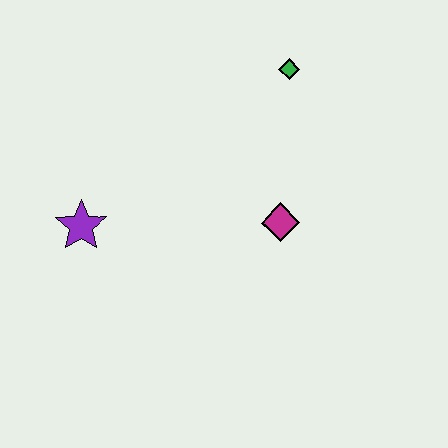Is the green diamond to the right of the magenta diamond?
Yes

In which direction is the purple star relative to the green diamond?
The purple star is to the left of the green diamond.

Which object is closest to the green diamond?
The magenta diamond is closest to the green diamond.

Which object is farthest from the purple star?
The green diamond is farthest from the purple star.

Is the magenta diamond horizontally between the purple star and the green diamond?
Yes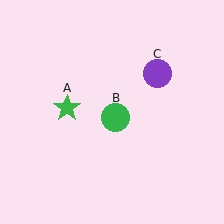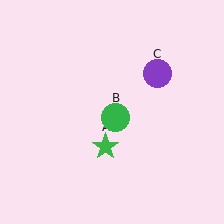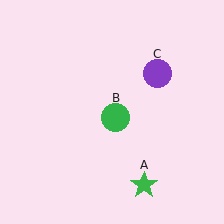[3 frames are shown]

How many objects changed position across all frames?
1 object changed position: green star (object A).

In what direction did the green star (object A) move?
The green star (object A) moved down and to the right.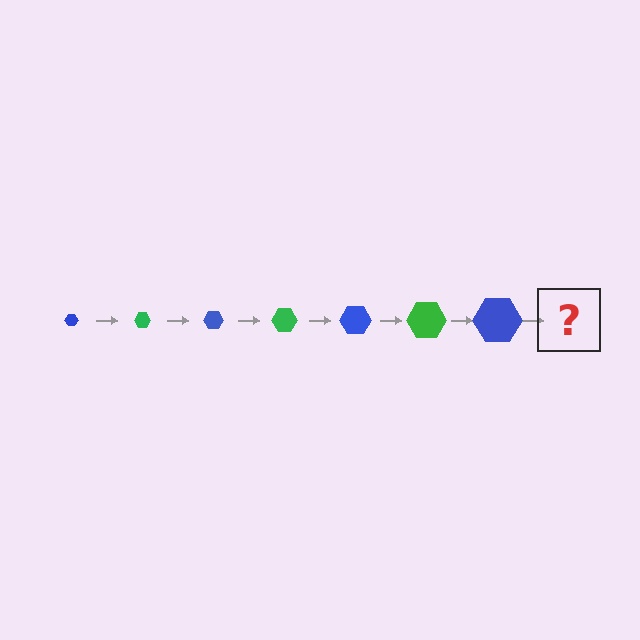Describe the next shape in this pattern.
It should be a green hexagon, larger than the previous one.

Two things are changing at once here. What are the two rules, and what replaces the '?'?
The two rules are that the hexagon grows larger each step and the color cycles through blue and green. The '?' should be a green hexagon, larger than the previous one.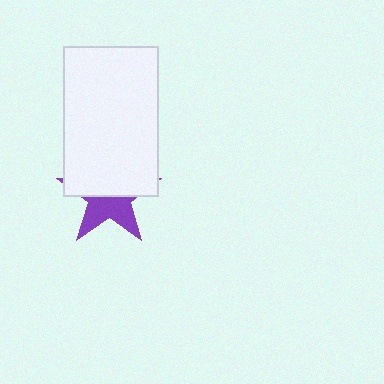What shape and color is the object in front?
The object in front is a white rectangle.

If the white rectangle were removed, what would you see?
You would see the complete purple star.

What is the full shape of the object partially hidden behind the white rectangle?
The partially hidden object is a purple star.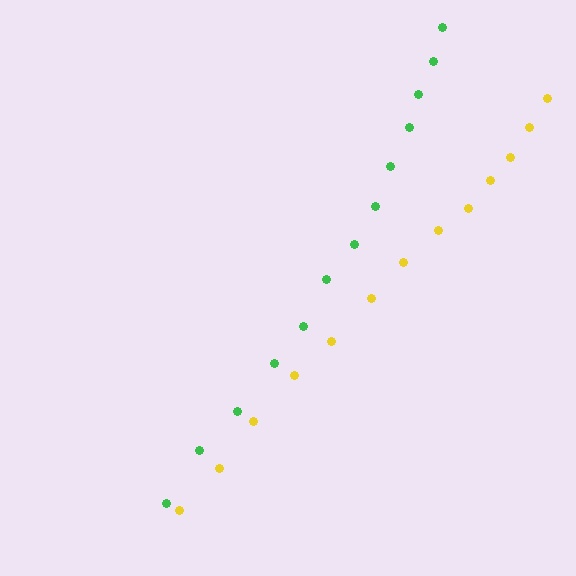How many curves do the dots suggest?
There are 2 distinct paths.